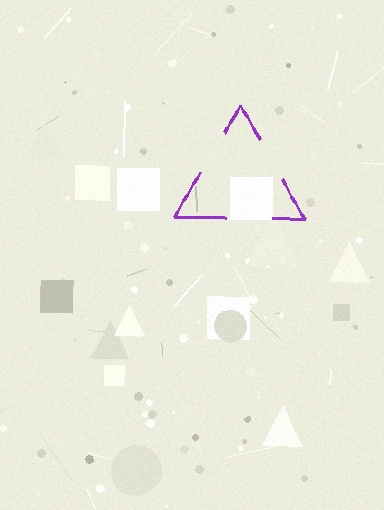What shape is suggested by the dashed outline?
The dashed outline suggests a triangle.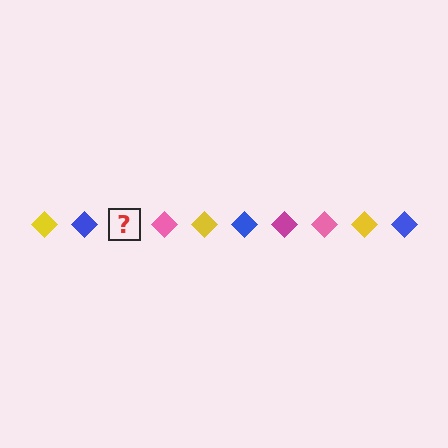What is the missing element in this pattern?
The missing element is a magenta diamond.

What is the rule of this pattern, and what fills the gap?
The rule is that the pattern cycles through yellow, blue, magenta, pink diamonds. The gap should be filled with a magenta diamond.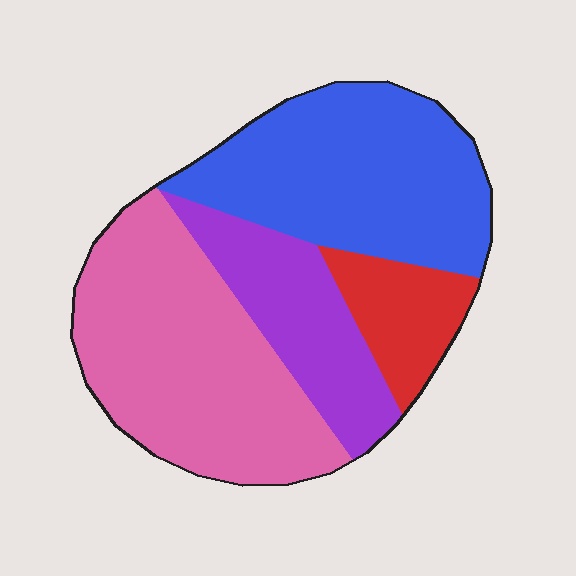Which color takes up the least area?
Red, at roughly 10%.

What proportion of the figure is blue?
Blue takes up about one third (1/3) of the figure.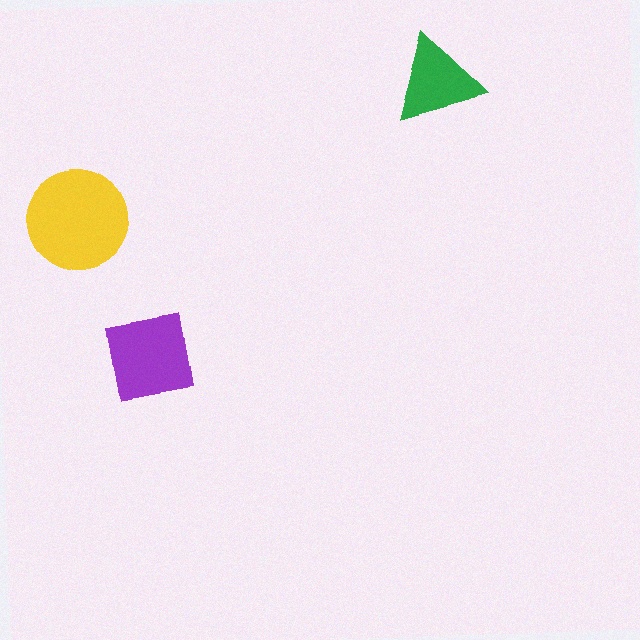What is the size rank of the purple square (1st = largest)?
2nd.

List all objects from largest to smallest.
The yellow circle, the purple square, the green triangle.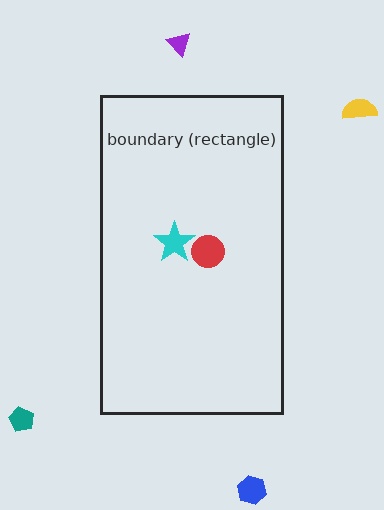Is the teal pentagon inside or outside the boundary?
Outside.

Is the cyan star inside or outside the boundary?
Inside.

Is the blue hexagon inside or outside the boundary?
Outside.